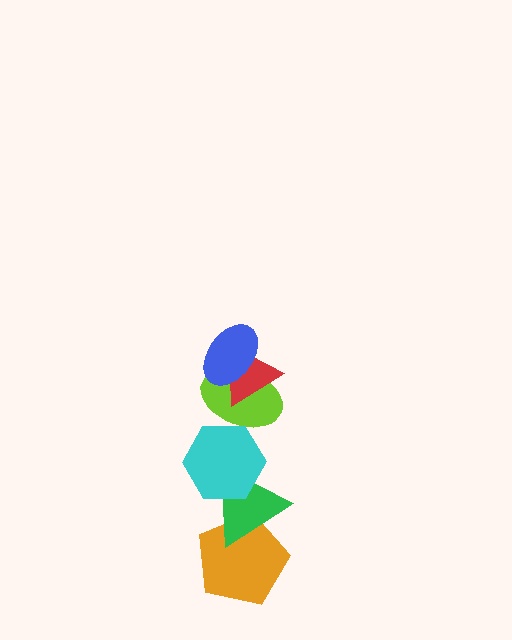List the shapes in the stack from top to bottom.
From top to bottom: the blue ellipse, the red triangle, the lime ellipse, the cyan hexagon, the green triangle, the orange pentagon.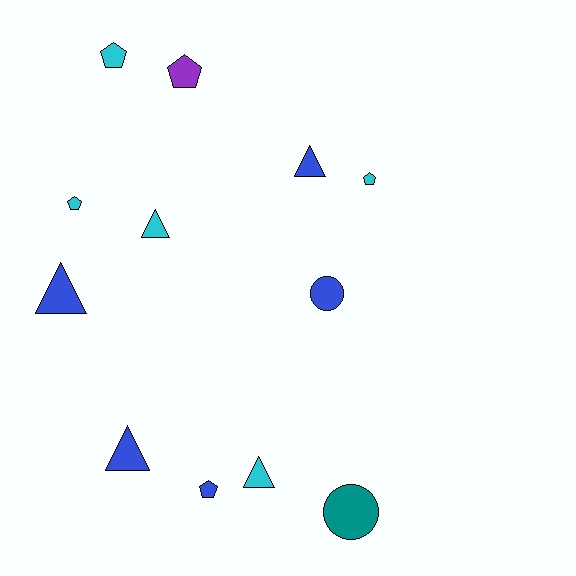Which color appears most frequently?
Blue, with 5 objects.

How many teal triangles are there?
There are no teal triangles.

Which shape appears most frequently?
Triangle, with 5 objects.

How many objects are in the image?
There are 12 objects.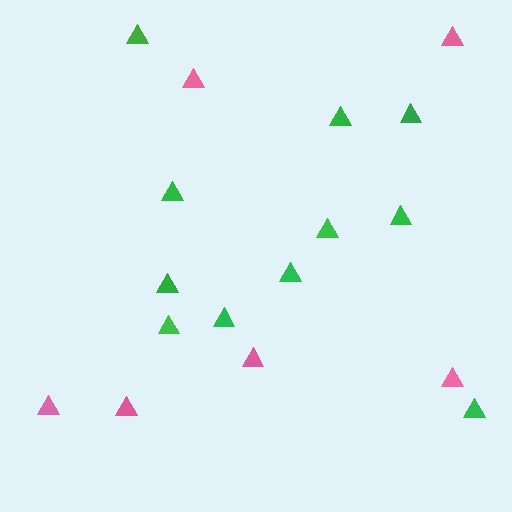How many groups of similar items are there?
There are 2 groups: one group of green triangles (11) and one group of pink triangles (6).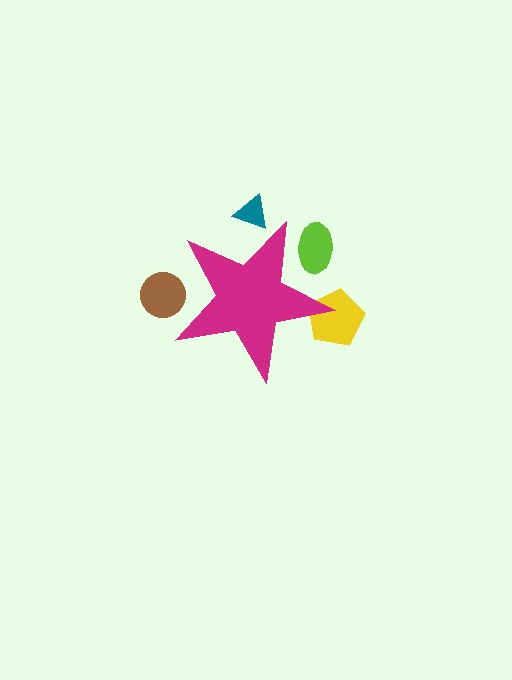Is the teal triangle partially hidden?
Yes, the teal triangle is partially hidden behind the magenta star.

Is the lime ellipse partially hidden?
Yes, the lime ellipse is partially hidden behind the magenta star.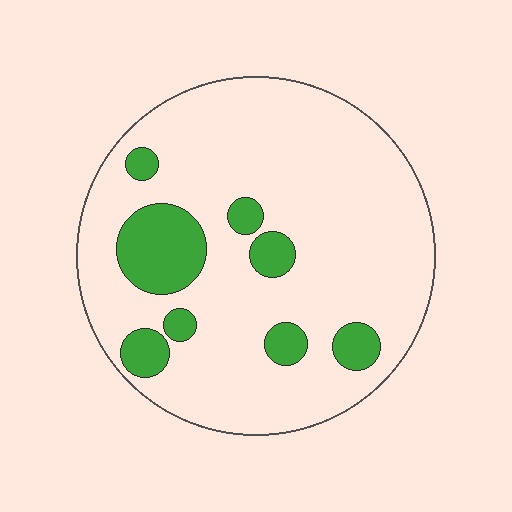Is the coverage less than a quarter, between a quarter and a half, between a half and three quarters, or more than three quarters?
Less than a quarter.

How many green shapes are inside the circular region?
8.